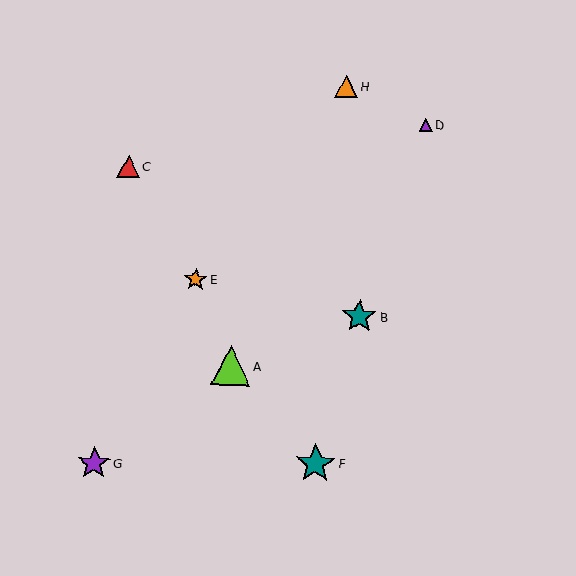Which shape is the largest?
The teal star (labeled F) is the largest.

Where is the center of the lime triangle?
The center of the lime triangle is at (231, 366).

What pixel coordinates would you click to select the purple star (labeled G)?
Click at (94, 463) to select the purple star G.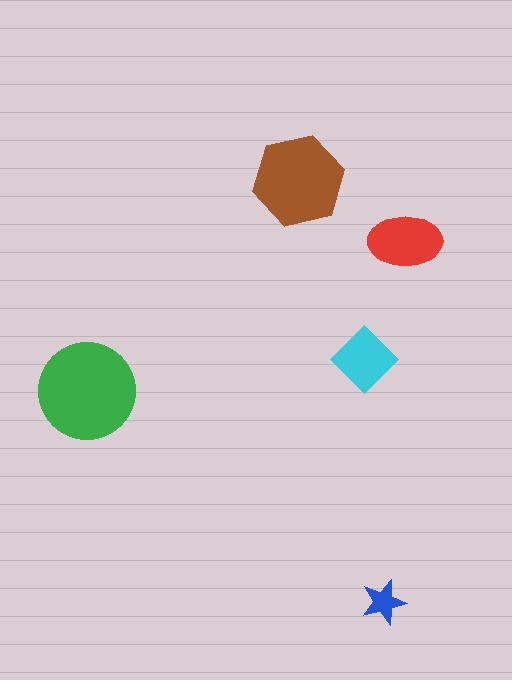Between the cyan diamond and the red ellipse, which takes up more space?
The red ellipse.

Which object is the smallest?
The blue star.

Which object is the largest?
The green circle.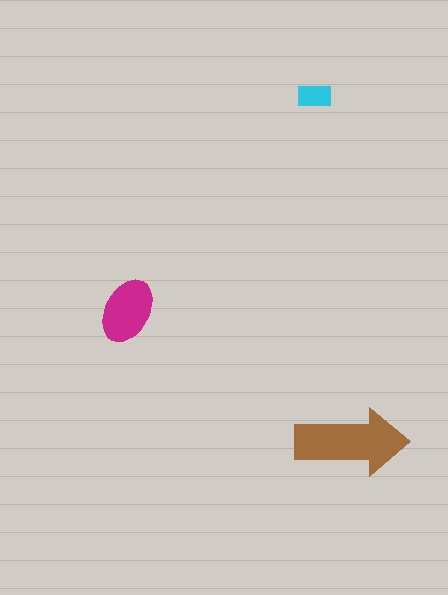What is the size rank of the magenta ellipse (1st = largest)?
2nd.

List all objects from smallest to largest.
The cyan rectangle, the magenta ellipse, the brown arrow.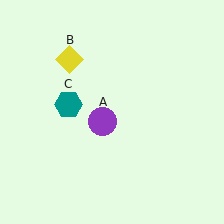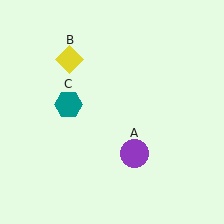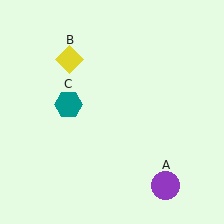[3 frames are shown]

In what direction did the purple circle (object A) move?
The purple circle (object A) moved down and to the right.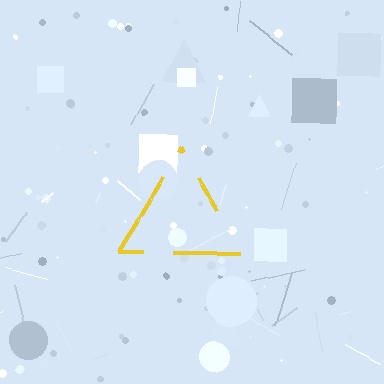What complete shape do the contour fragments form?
The contour fragments form a triangle.